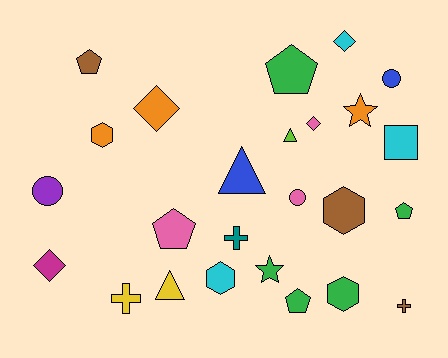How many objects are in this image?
There are 25 objects.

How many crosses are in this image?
There are 3 crosses.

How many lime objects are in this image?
There is 1 lime object.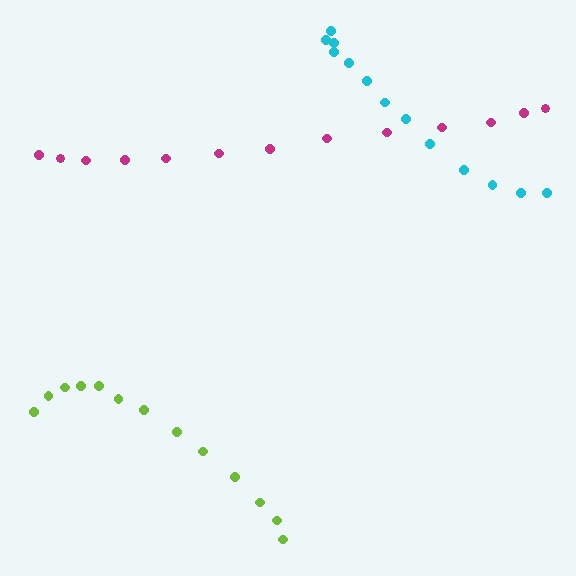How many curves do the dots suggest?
There are 3 distinct paths.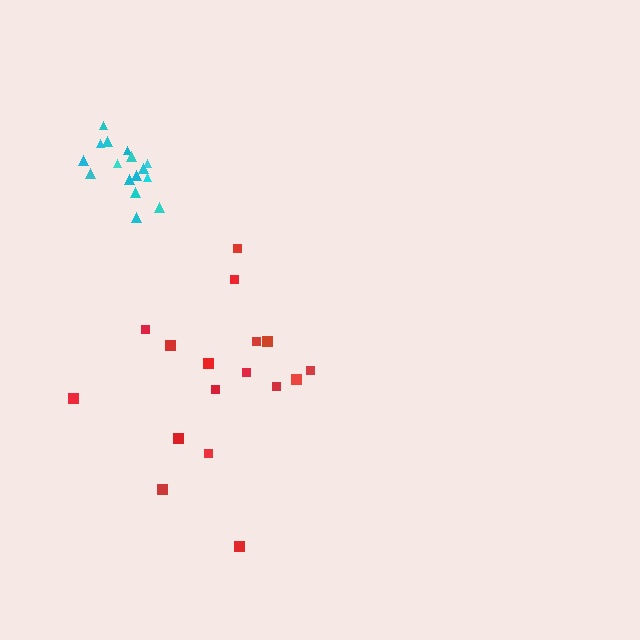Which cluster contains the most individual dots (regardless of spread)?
Red (17).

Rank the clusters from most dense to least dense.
cyan, red.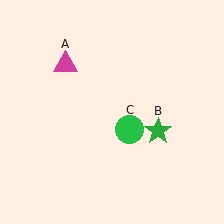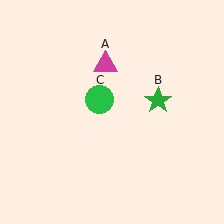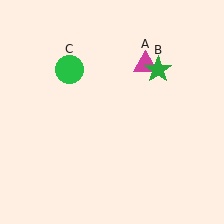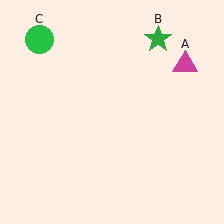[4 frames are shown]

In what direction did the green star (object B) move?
The green star (object B) moved up.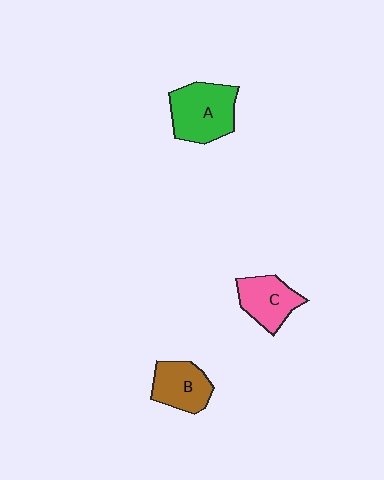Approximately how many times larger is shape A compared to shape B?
Approximately 1.4 times.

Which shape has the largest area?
Shape A (green).